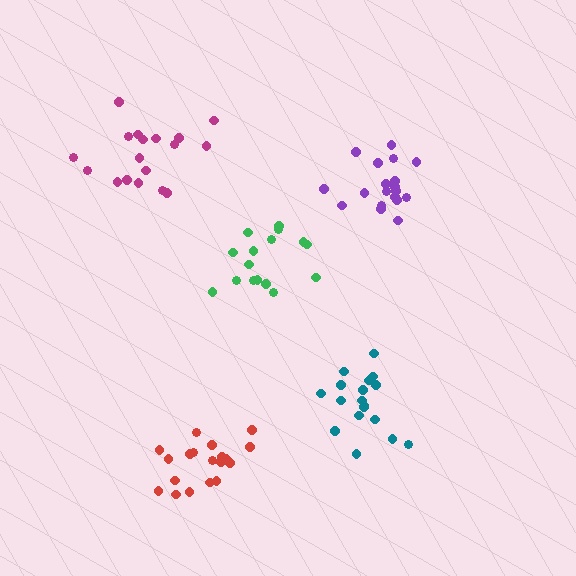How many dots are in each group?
Group 1: 16 dots, Group 2: 20 dots, Group 3: 19 dots, Group 4: 19 dots, Group 5: 18 dots (92 total).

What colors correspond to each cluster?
The clusters are colored: green, purple, red, magenta, teal.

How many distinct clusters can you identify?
There are 5 distinct clusters.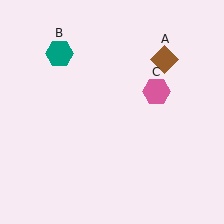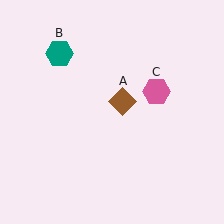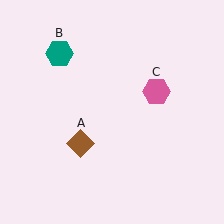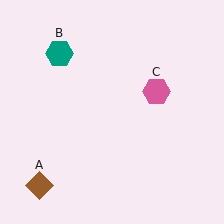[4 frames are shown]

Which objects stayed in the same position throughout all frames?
Teal hexagon (object B) and pink hexagon (object C) remained stationary.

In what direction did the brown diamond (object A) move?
The brown diamond (object A) moved down and to the left.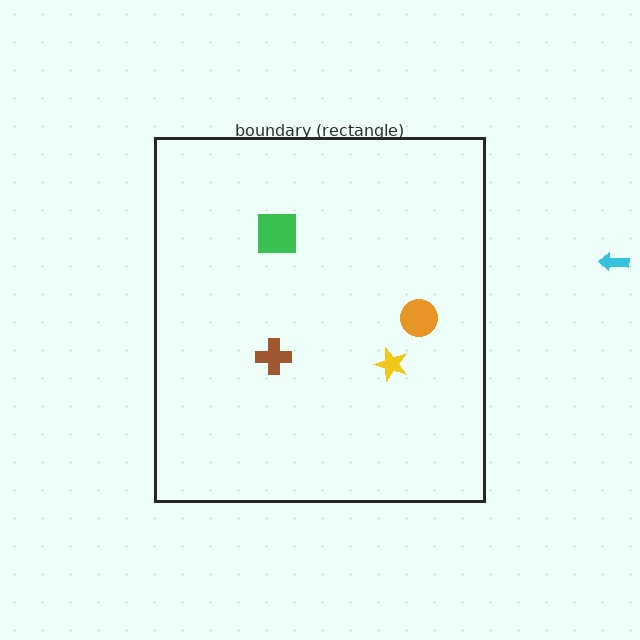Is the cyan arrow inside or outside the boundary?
Outside.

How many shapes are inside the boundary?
4 inside, 1 outside.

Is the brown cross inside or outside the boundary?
Inside.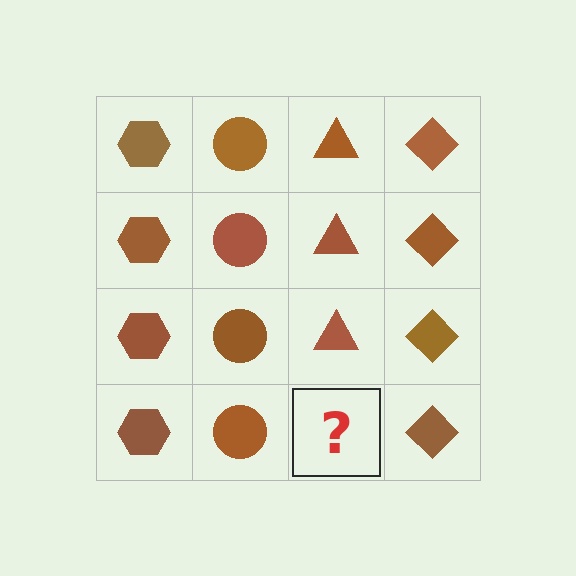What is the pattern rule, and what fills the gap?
The rule is that each column has a consistent shape. The gap should be filled with a brown triangle.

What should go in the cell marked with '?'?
The missing cell should contain a brown triangle.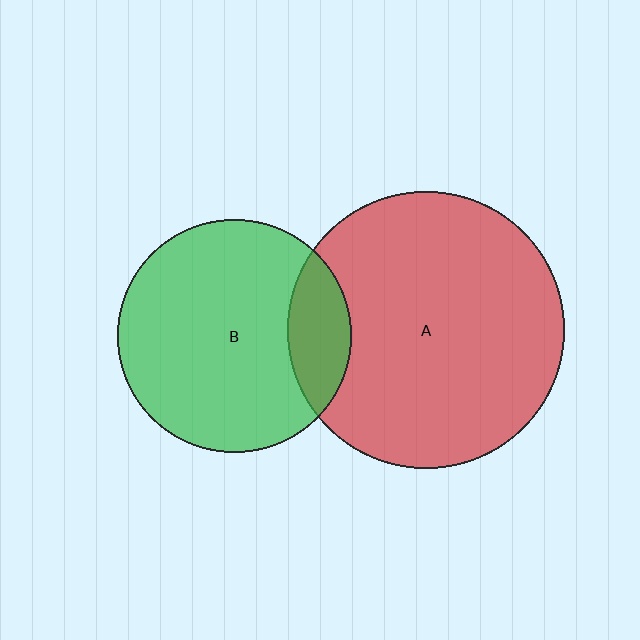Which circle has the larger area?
Circle A (red).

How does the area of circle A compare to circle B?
Approximately 1.4 times.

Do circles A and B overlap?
Yes.